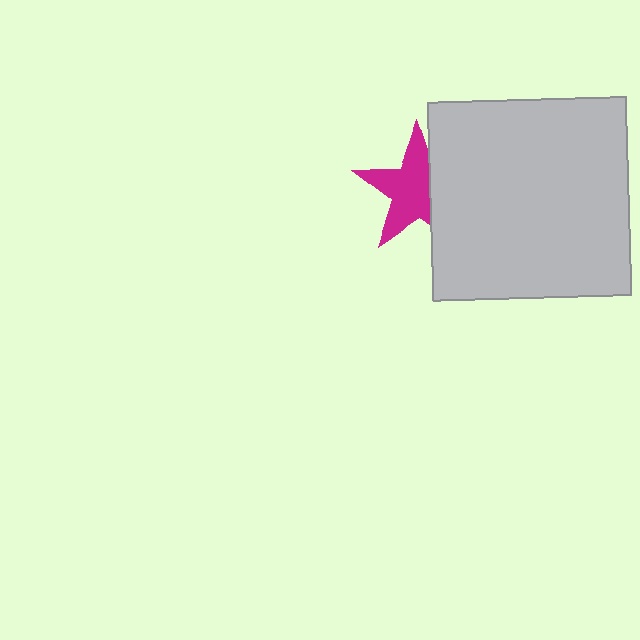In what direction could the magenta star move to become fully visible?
The magenta star could move left. That would shift it out from behind the light gray square entirely.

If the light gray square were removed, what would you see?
You would see the complete magenta star.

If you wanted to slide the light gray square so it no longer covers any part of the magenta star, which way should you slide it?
Slide it right — that is the most direct way to separate the two shapes.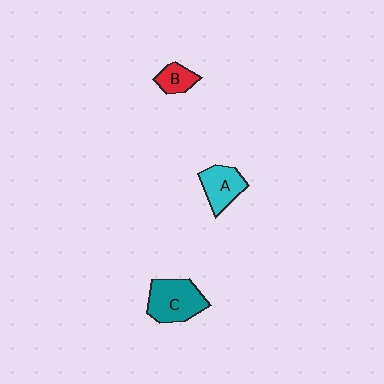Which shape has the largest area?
Shape C (teal).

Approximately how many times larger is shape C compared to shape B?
Approximately 2.2 times.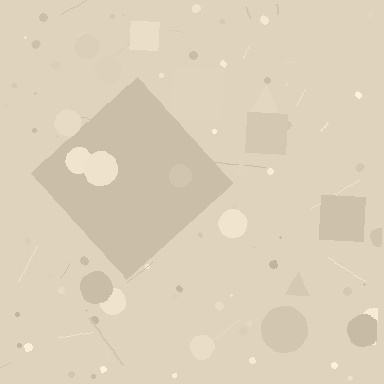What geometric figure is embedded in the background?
A diamond is embedded in the background.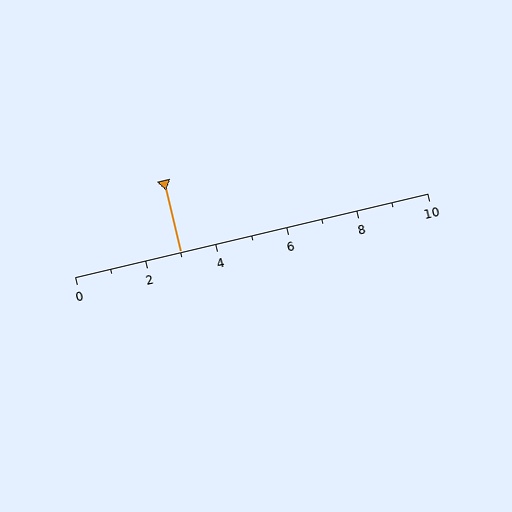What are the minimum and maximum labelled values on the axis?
The axis runs from 0 to 10.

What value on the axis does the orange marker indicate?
The marker indicates approximately 3.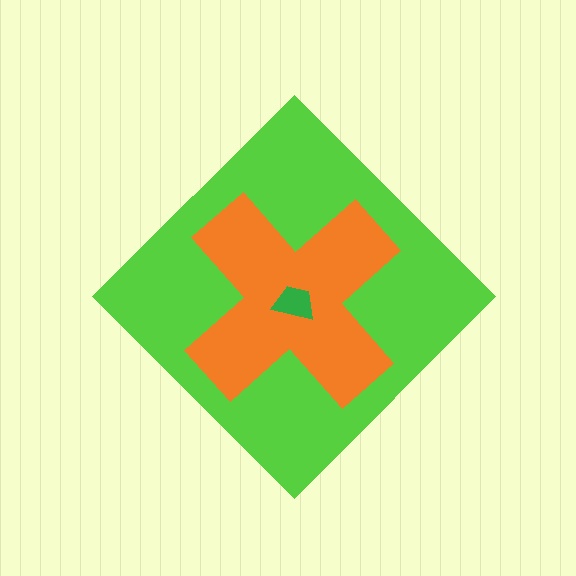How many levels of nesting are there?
3.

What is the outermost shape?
The lime diamond.